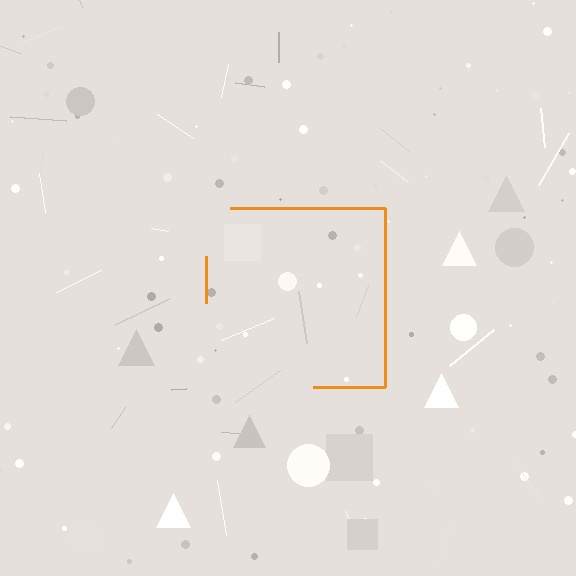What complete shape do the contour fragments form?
The contour fragments form a square.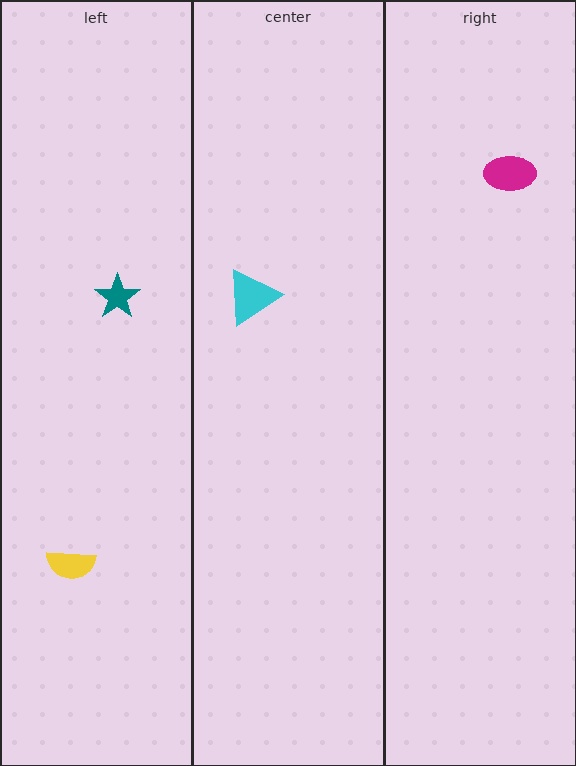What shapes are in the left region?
The teal star, the yellow semicircle.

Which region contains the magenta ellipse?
The right region.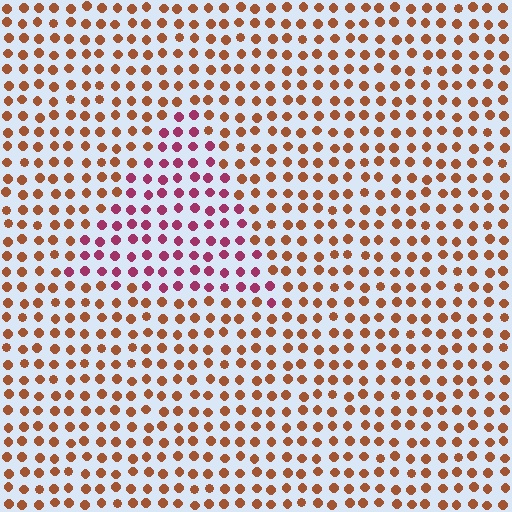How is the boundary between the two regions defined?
The boundary is defined purely by a slight shift in hue (about 47 degrees). Spacing, size, and orientation are identical on both sides.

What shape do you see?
I see a triangle.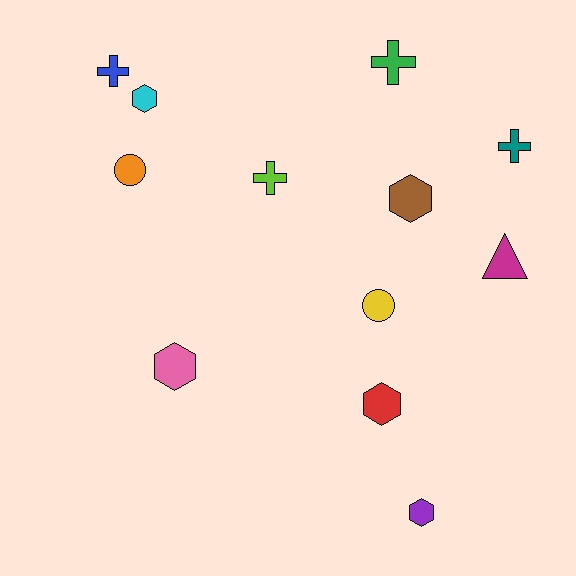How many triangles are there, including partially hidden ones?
There is 1 triangle.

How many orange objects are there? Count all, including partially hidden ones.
There is 1 orange object.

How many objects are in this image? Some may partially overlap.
There are 12 objects.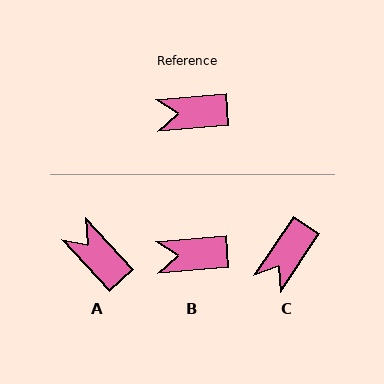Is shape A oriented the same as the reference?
No, it is off by about 52 degrees.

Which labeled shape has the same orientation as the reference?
B.